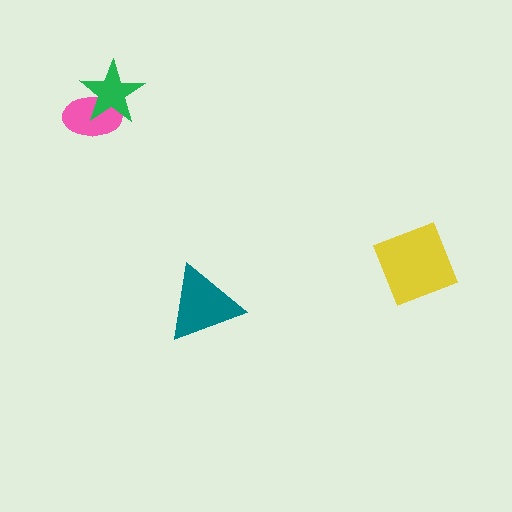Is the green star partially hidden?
No, no other shape covers it.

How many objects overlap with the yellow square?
0 objects overlap with the yellow square.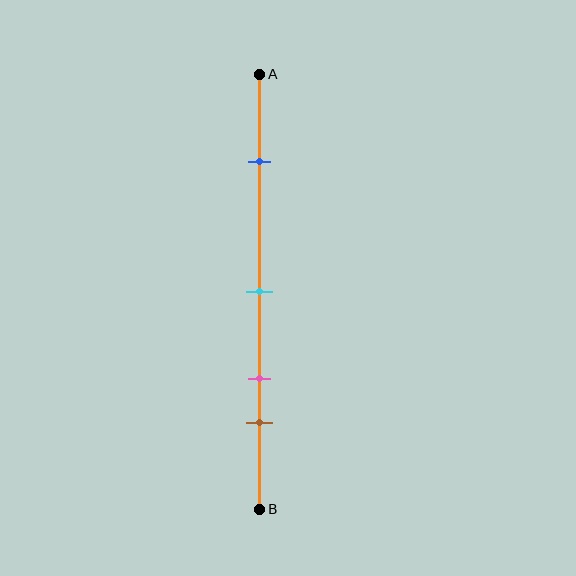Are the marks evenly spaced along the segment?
No, the marks are not evenly spaced.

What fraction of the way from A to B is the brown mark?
The brown mark is approximately 80% (0.8) of the way from A to B.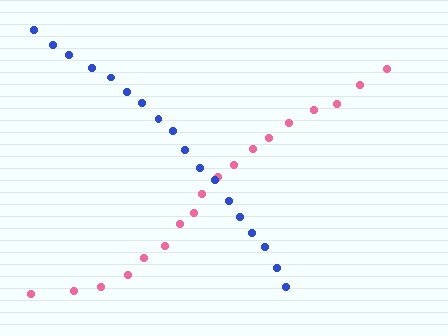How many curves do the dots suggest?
There are 2 distinct paths.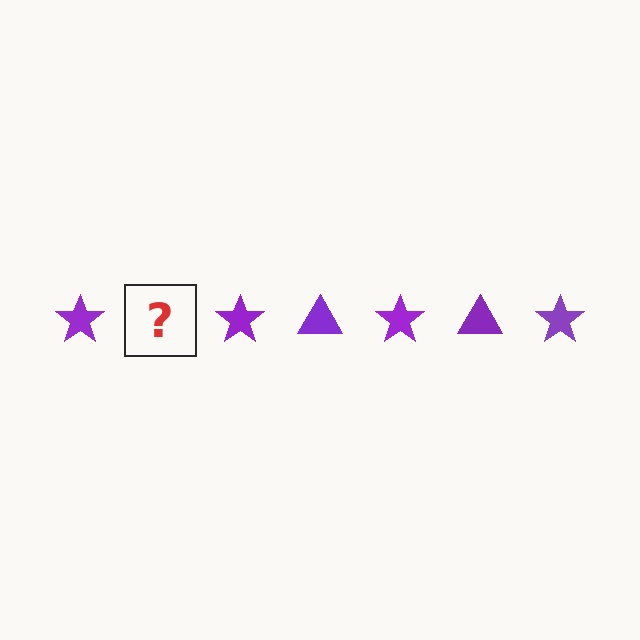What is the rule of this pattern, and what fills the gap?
The rule is that the pattern cycles through star, triangle shapes in purple. The gap should be filled with a purple triangle.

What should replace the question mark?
The question mark should be replaced with a purple triangle.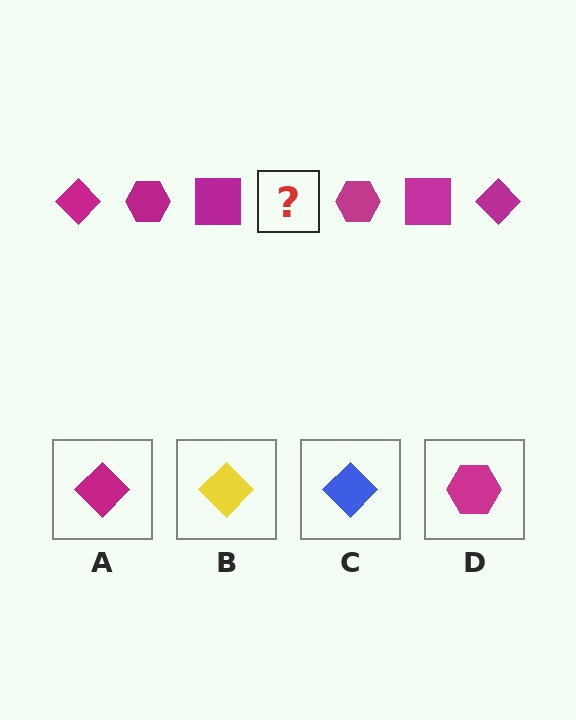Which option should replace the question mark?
Option A.